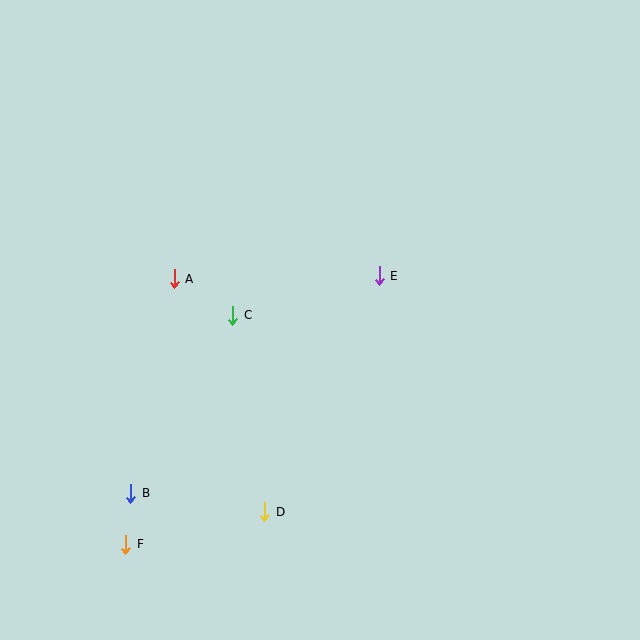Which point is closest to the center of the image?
Point E at (379, 276) is closest to the center.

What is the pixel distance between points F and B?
The distance between F and B is 51 pixels.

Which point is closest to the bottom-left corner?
Point F is closest to the bottom-left corner.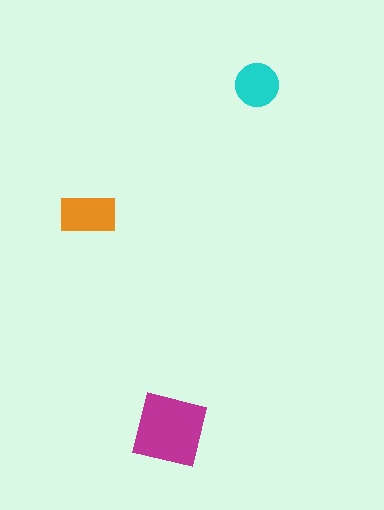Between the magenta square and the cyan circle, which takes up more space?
The magenta square.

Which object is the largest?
The magenta square.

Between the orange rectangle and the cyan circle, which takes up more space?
The orange rectangle.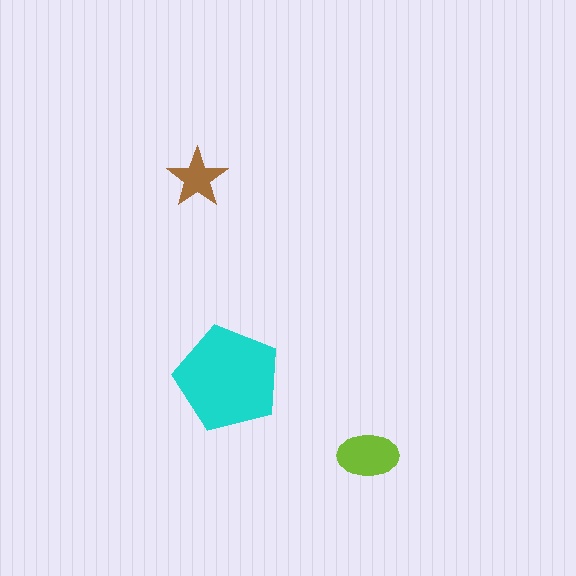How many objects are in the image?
There are 3 objects in the image.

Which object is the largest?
The cyan pentagon.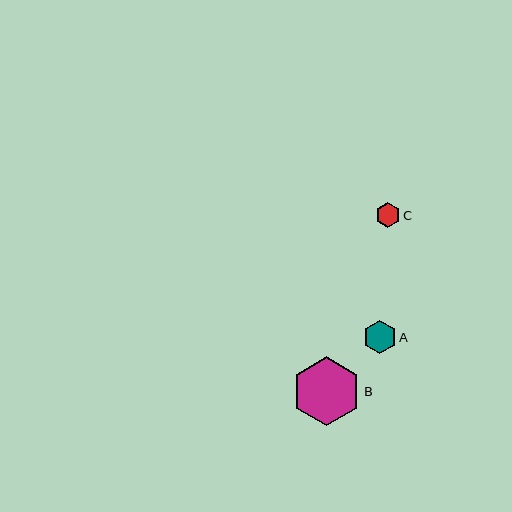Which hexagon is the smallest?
Hexagon C is the smallest with a size of approximately 25 pixels.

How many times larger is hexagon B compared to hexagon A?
Hexagon B is approximately 2.1 times the size of hexagon A.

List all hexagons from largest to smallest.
From largest to smallest: B, A, C.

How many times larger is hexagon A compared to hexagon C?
Hexagon A is approximately 1.3 times the size of hexagon C.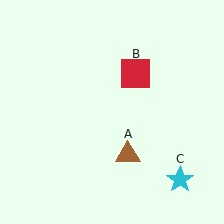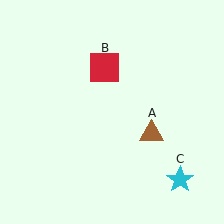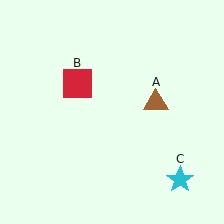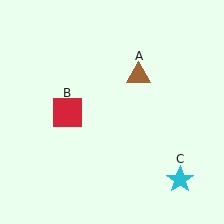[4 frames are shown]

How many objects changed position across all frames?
2 objects changed position: brown triangle (object A), red square (object B).